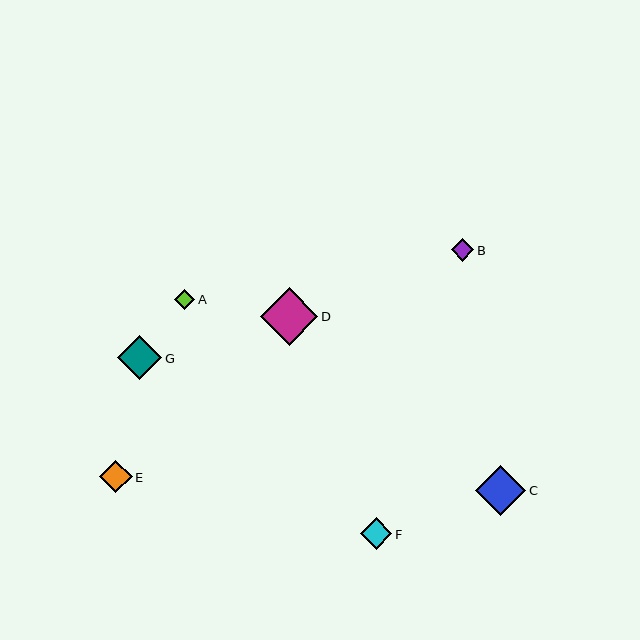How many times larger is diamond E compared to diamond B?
Diamond E is approximately 1.5 times the size of diamond B.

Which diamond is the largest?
Diamond D is the largest with a size of approximately 57 pixels.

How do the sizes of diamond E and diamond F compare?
Diamond E and diamond F are approximately the same size.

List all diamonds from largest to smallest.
From largest to smallest: D, C, G, E, F, B, A.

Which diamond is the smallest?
Diamond A is the smallest with a size of approximately 20 pixels.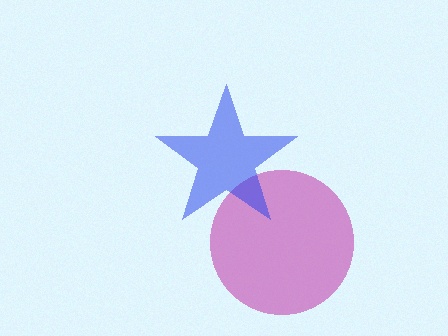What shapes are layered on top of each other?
The layered shapes are: a magenta circle, a blue star.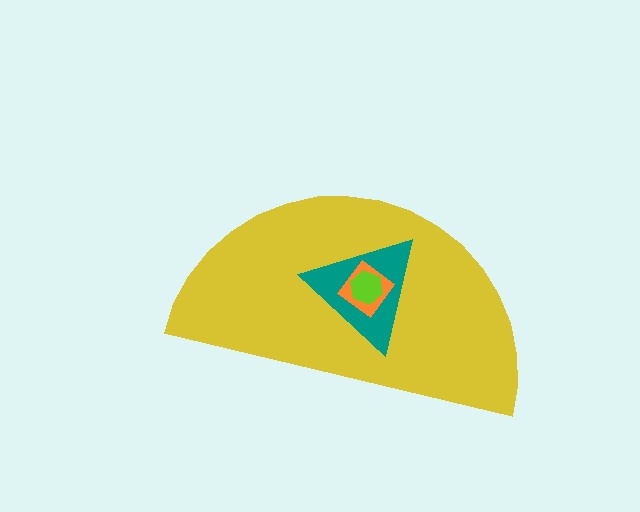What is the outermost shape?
The yellow semicircle.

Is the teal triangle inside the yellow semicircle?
Yes.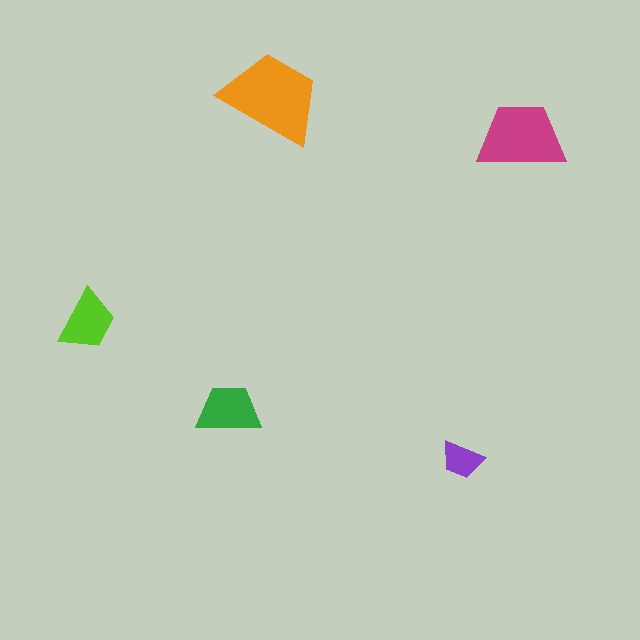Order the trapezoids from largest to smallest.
the orange one, the magenta one, the green one, the lime one, the purple one.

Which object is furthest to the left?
The lime trapezoid is leftmost.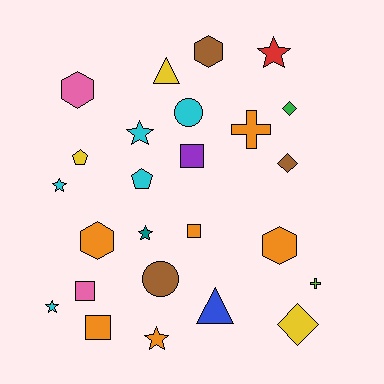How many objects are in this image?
There are 25 objects.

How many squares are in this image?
There are 4 squares.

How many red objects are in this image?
There is 1 red object.